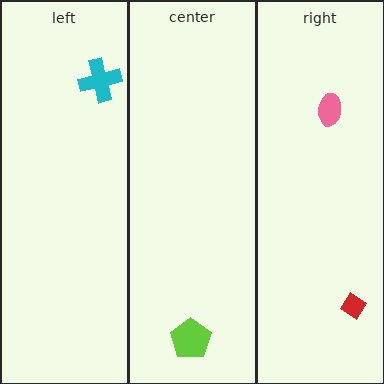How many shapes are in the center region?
1.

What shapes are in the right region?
The pink ellipse, the red diamond.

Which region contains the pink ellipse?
The right region.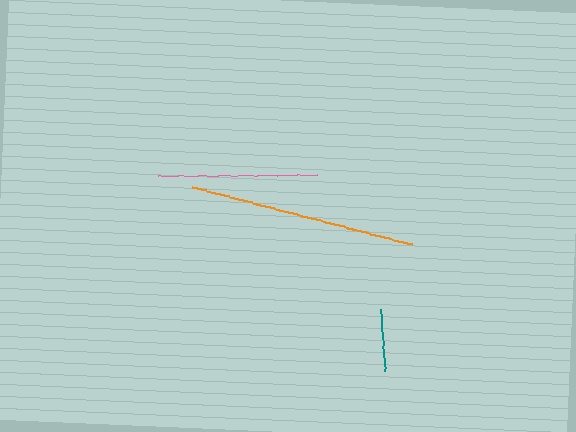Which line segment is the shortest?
The teal line is the shortest at approximately 63 pixels.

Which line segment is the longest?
The orange line is the longest at approximately 227 pixels.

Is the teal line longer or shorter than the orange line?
The orange line is longer than the teal line.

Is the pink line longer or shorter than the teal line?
The pink line is longer than the teal line.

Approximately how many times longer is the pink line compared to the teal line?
The pink line is approximately 2.5 times the length of the teal line.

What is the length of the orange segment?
The orange segment is approximately 227 pixels long.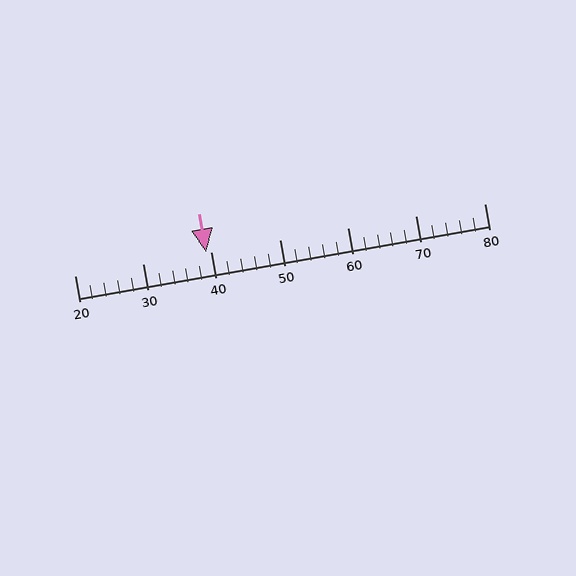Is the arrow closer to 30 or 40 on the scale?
The arrow is closer to 40.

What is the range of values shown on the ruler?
The ruler shows values from 20 to 80.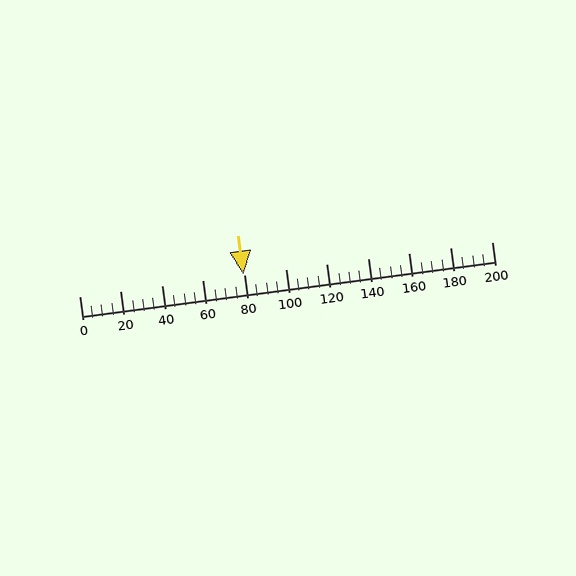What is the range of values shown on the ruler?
The ruler shows values from 0 to 200.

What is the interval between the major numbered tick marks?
The major tick marks are spaced 20 units apart.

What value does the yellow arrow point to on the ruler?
The yellow arrow points to approximately 80.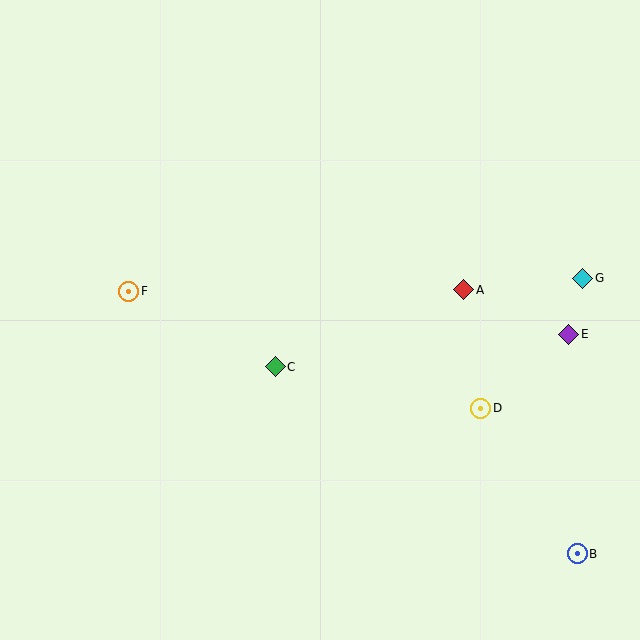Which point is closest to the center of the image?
Point C at (275, 367) is closest to the center.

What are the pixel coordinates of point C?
Point C is at (275, 367).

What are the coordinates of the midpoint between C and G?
The midpoint between C and G is at (429, 323).